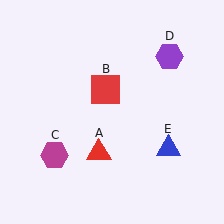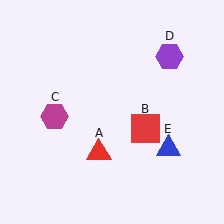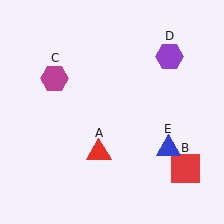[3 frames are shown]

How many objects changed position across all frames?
2 objects changed position: red square (object B), magenta hexagon (object C).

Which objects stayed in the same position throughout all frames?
Red triangle (object A) and purple hexagon (object D) and blue triangle (object E) remained stationary.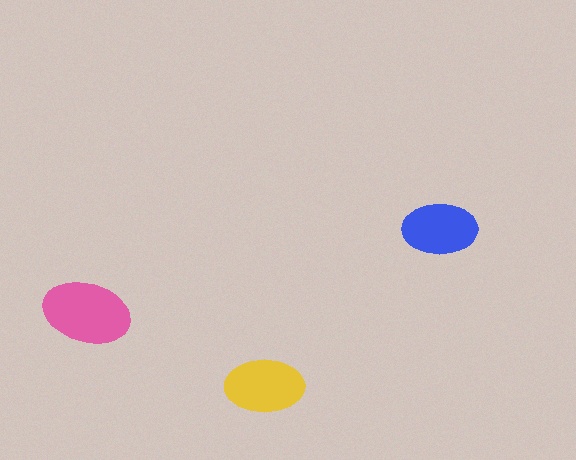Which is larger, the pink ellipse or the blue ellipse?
The pink one.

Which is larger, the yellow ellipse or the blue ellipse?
The yellow one.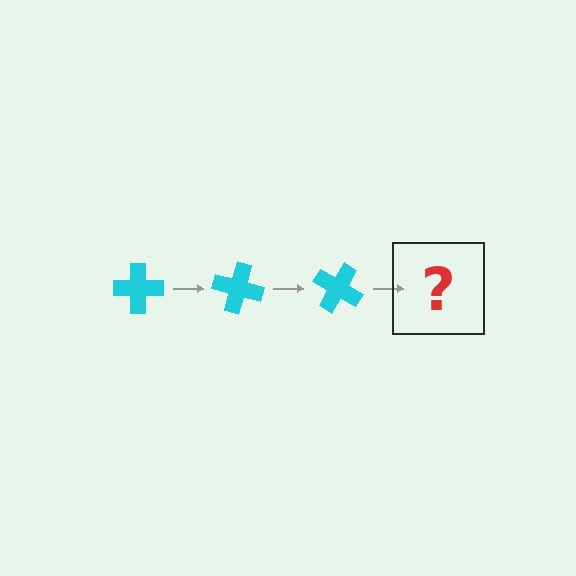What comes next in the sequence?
The next element should be a cyan cross rotated 45 degrees.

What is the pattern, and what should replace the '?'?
The pattern is that the cross rotates 15 degrees each step. The '?' should be a cyan cross rotated 45 degrees.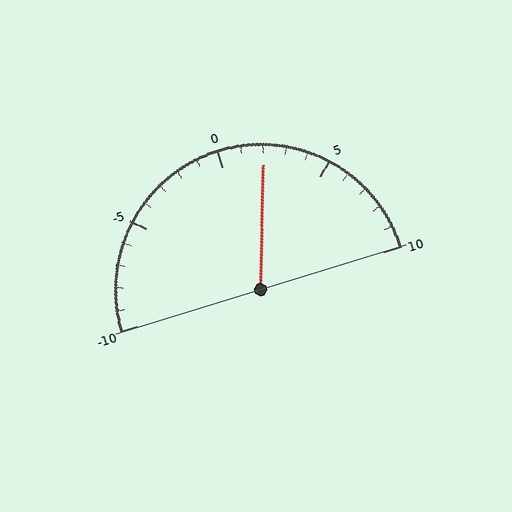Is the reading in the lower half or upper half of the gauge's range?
The reading is in the upper half of the range (-10 to 10).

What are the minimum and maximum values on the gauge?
The gauge ranges from -10 to 10.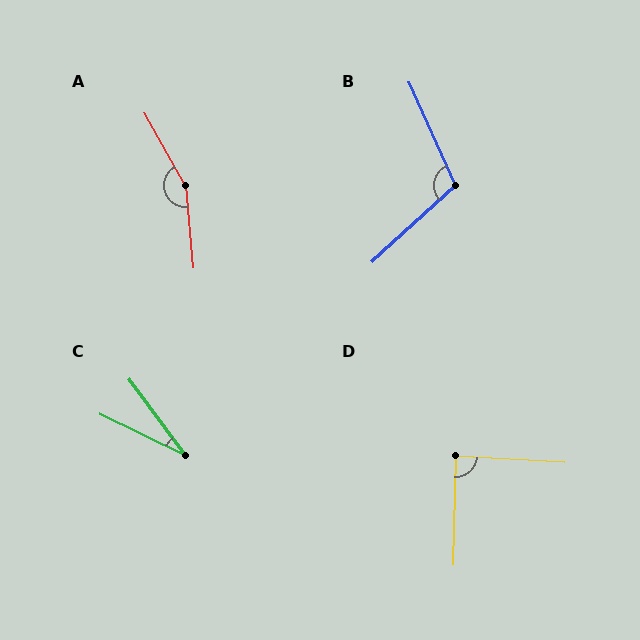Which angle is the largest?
A, at approximately 155 degrees.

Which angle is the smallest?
C, at approximately 28 degrees.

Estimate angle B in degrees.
Approximately 108 degrees.